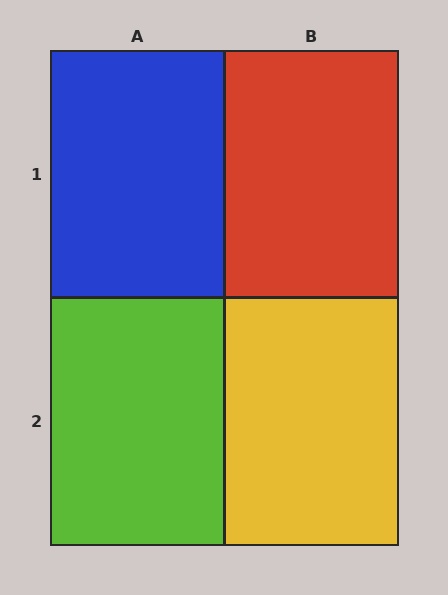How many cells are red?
1 cell is red.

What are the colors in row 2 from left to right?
Lime, yellow.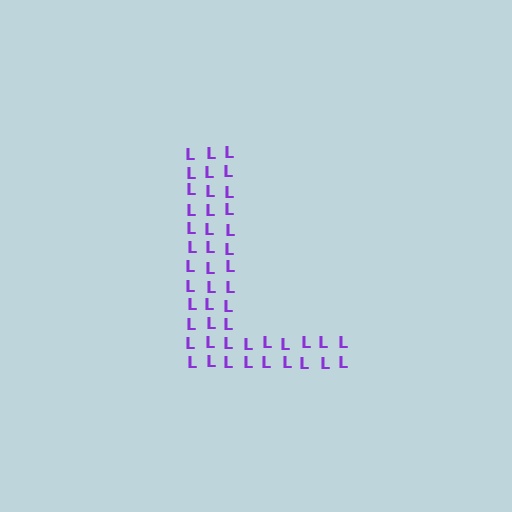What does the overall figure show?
The overall figure shows the letter L.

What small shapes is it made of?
It is made of small letter L's.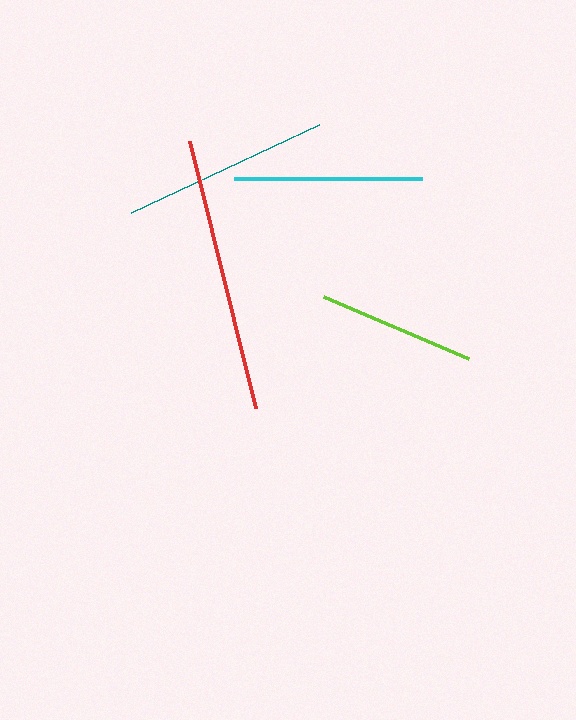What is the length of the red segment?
The red segment is approximately 275 pixels long.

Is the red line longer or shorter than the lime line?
The red line is longer than the lime line.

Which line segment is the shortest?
The lime line is the shortest at approximately 157 pixels.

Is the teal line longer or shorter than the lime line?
The teal line is longer than the lime line.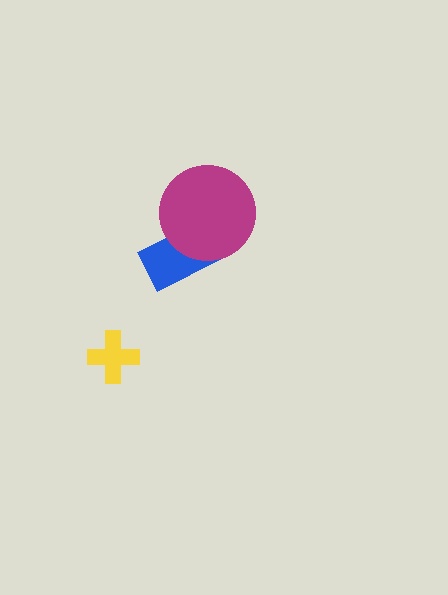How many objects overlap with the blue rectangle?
1 object overlaps with the blue rectangle.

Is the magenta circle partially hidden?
No, no other shape covers it.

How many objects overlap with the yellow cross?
0 objects overlap with the yellow cross.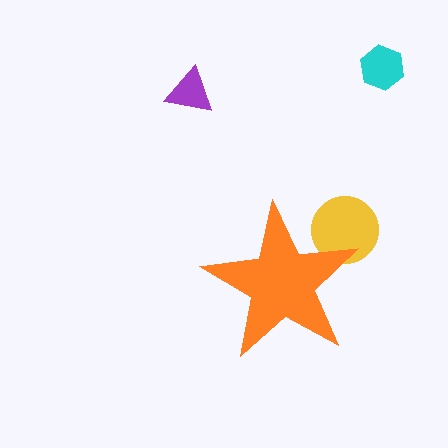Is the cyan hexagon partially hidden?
No, the cyan hexagon is fully visible.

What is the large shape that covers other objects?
An orange star.